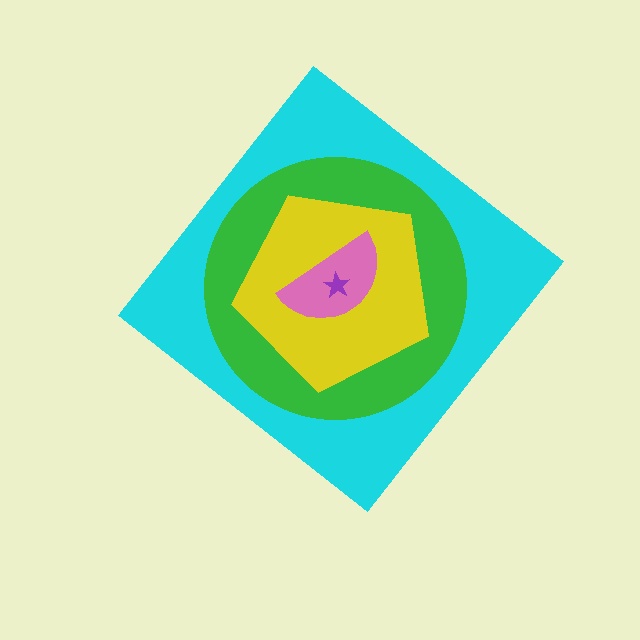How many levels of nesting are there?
5.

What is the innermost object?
The purple star.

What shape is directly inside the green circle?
The yellow pentagon.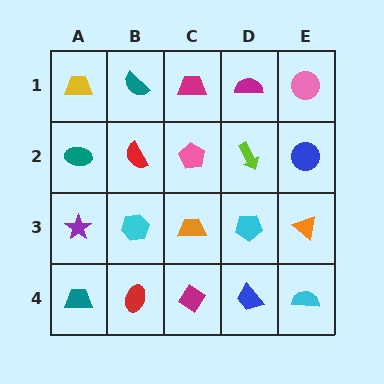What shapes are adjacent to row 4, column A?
A purple star (row 3, column A), a red ellipse (row 4, column B).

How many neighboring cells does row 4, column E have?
2.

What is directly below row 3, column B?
A red ellipse.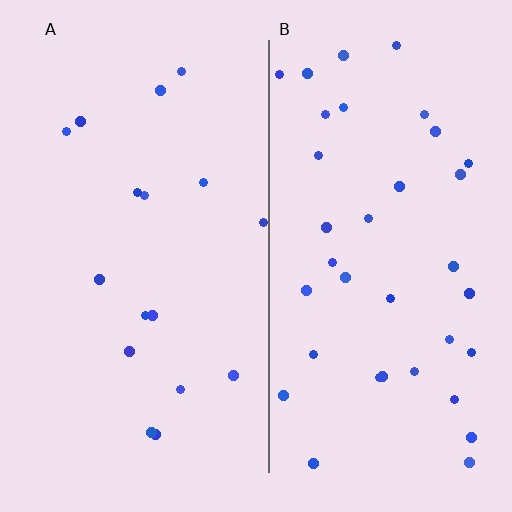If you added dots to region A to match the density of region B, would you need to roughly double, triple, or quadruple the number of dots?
Approximately double.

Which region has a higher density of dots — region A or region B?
B (the right).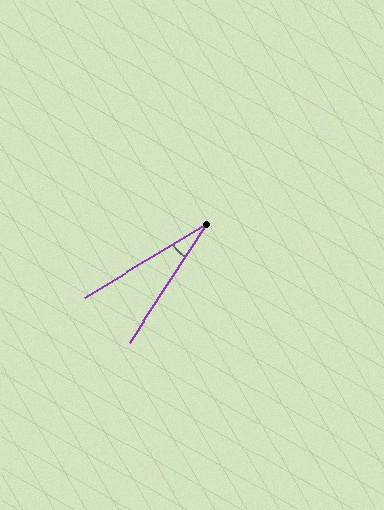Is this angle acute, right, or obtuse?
It is acute.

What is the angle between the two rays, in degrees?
Approximately 26 degrees.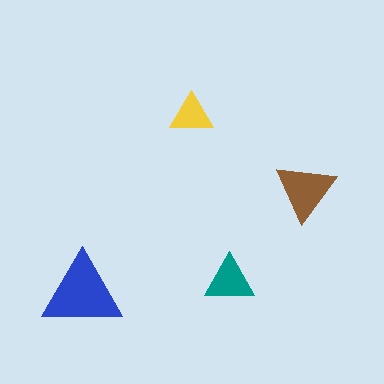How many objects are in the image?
There are 4 objects in the image.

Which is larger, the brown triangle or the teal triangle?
The brown one.